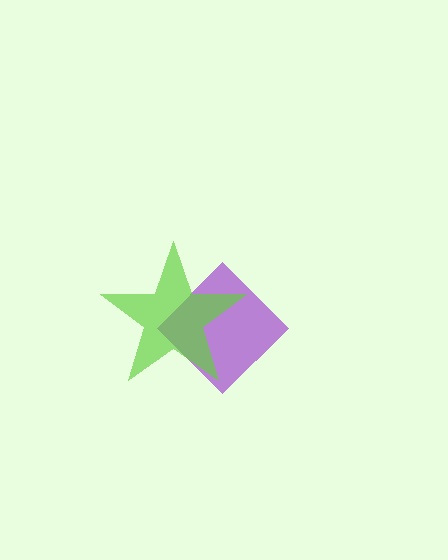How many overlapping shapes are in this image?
There are 2 overlapping shapes in the image.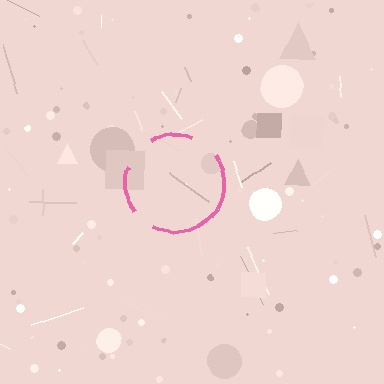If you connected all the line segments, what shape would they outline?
They would outline a circle.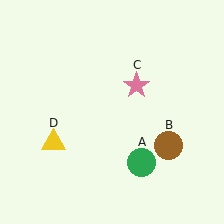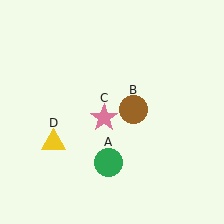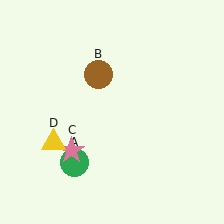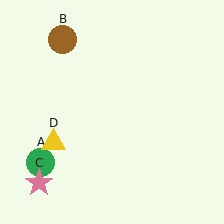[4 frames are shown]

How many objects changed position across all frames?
3 objects changed position: green circle (object A), brown circle (object B), pink star (object C).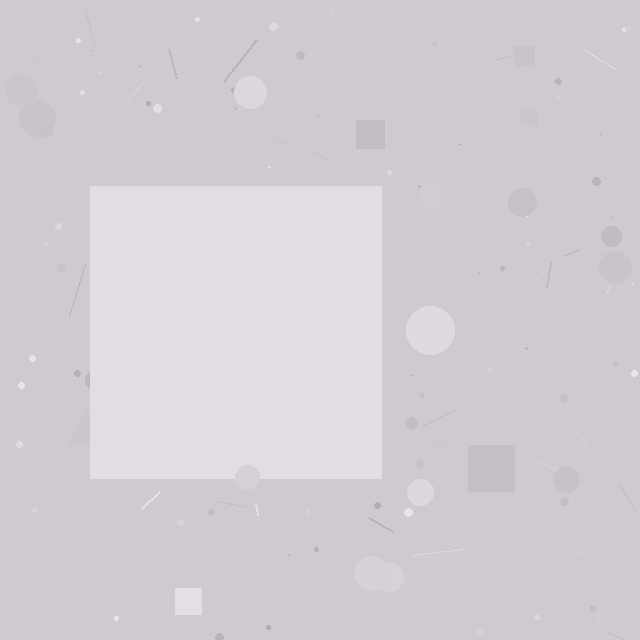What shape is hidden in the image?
A square is hidden in the image.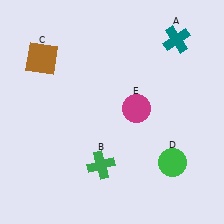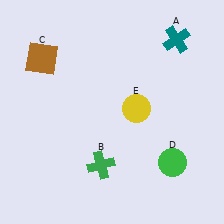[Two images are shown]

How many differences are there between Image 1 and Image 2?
There is 1 difference between the two images.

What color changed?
The circle (E) changed from magenta in Image 1 to yellow in Image 2.